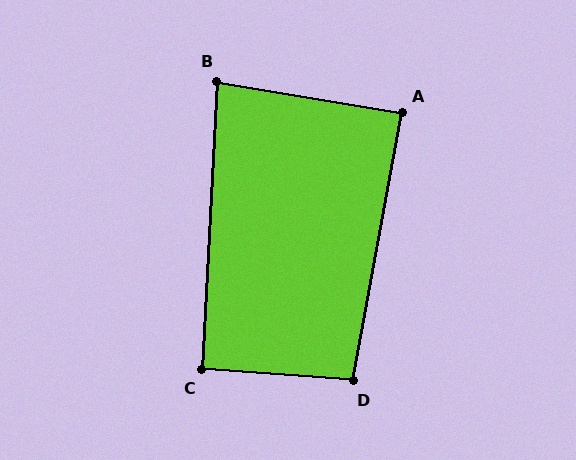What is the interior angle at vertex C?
Approximately 91 degrees (approximately right).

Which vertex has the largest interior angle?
D, at approximately 96 degrees.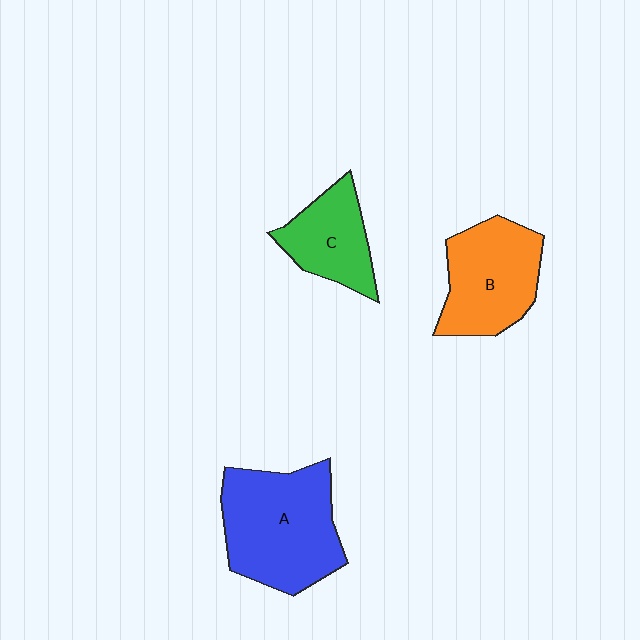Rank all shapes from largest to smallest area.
From largest to smallest: A (blue), B (orange), C (green).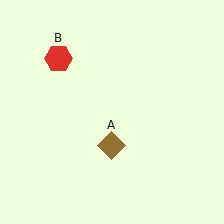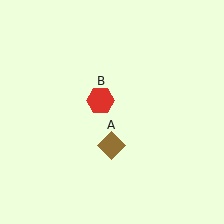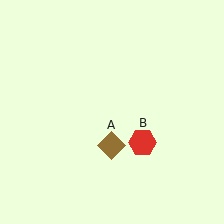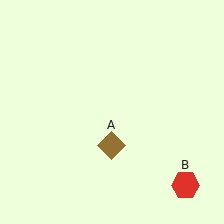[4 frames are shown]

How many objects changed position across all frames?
1 object changed position: red hexagon (object B).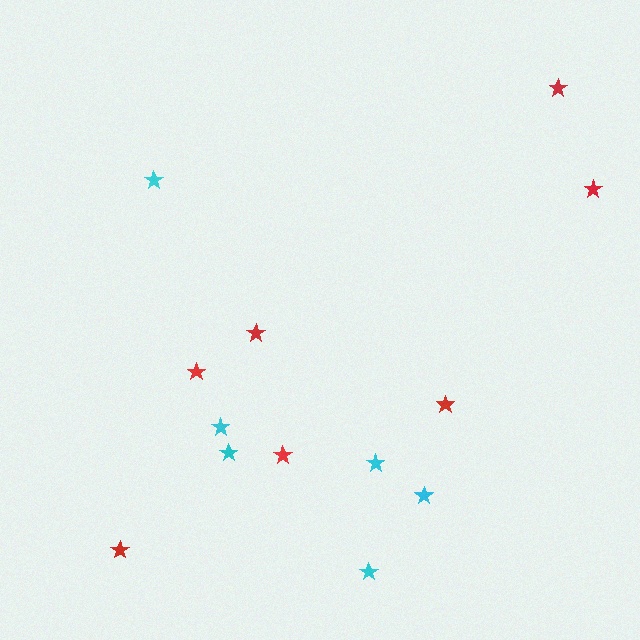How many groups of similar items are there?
There are 2 groups: one group of red stars (7) and one group of cyan stars (6).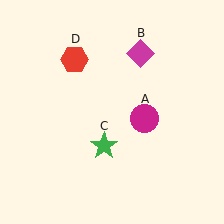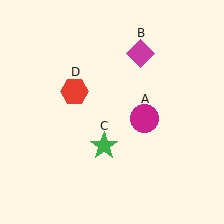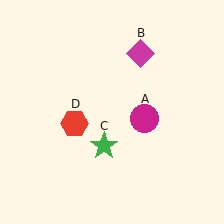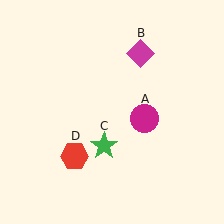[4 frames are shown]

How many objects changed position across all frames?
1 object changed position: red hexagon (object D).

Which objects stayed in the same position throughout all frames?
Magenta circle (object A) and magenta diamond (object B) and green star (object C) remained stationary.